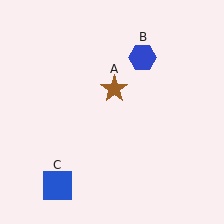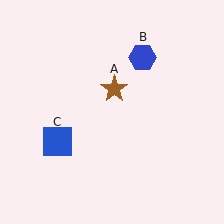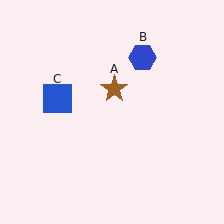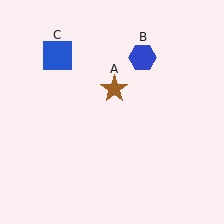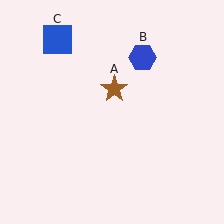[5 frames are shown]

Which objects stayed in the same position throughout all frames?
Brown star (object A) and blue hexagon (object B) remained stationary.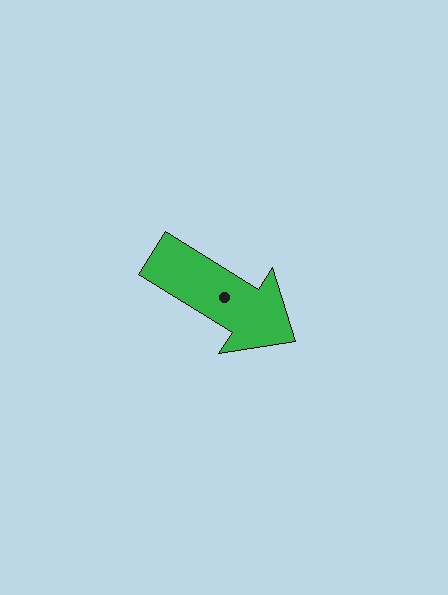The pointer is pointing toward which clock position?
Roughly 4 o'clock.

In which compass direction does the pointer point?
Southeast.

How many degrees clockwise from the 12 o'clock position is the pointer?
Approximately 122 degrees.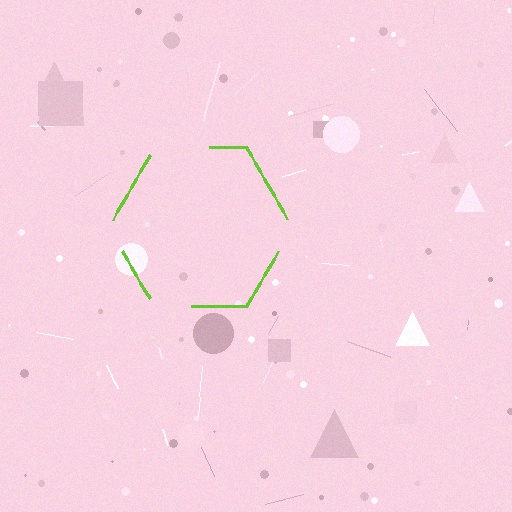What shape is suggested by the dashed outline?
The dashed outline suggests a hexagon.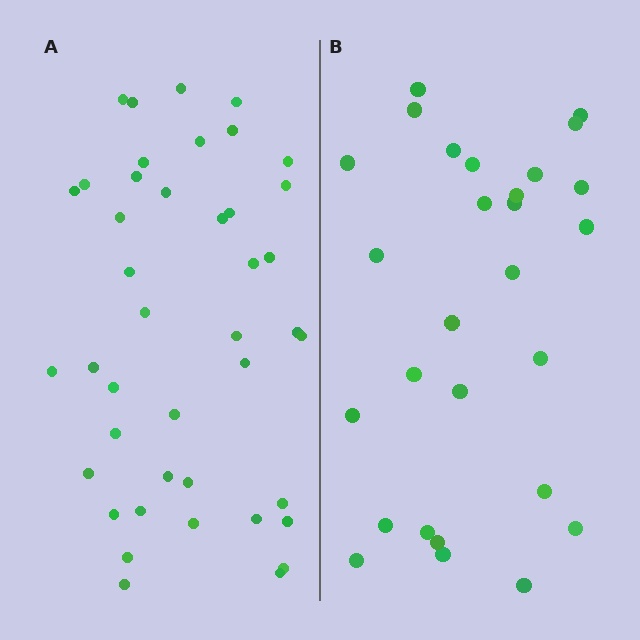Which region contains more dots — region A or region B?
Region A (the left region) has more dots.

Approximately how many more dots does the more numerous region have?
Region A has approximately 15 more dots than region B.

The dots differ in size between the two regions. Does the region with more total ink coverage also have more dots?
No. Region B has more total ink coverage because its dots are larger, but region A actually contains more individual dots. Total area can be misleading — the number of items is what matters here.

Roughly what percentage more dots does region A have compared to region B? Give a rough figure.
About 50% more.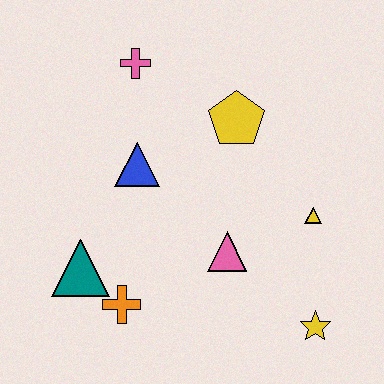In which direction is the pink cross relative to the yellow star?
The pink cross is above the yellow star.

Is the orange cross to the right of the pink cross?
No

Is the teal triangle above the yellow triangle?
No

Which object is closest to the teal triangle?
The orange cross is closest to the teal triangle.